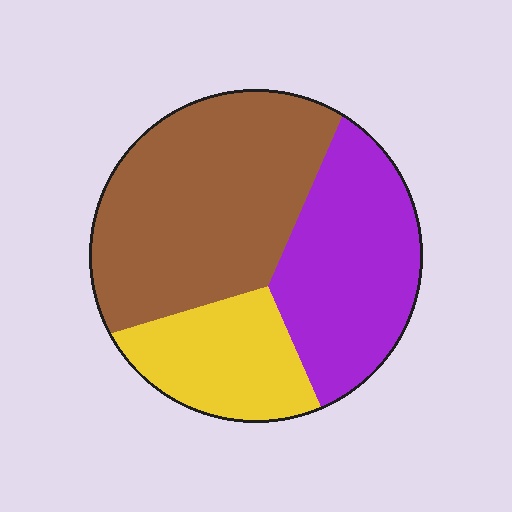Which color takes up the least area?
Yellow, at roughly 20%.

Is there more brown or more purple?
Brown.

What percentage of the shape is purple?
Purple takes up about one third (1/3) of the shape.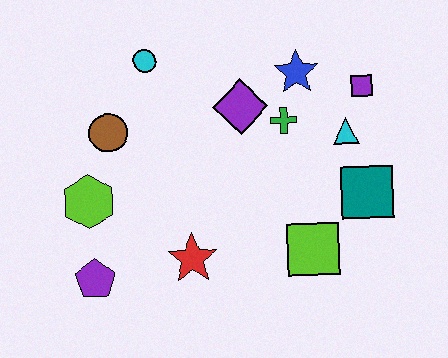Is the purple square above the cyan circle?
No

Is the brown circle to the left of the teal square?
Yes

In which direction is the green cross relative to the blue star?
The green cross is below the blue star.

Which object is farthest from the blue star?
The purple pentagon is farthest from the blue star.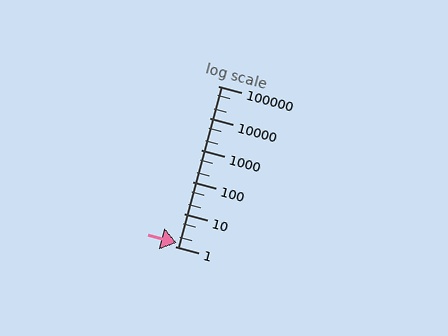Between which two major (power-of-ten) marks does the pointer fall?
The pointer is between 1 and 10.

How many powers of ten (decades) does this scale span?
The scale spans 5 decades, from 1 to 100000.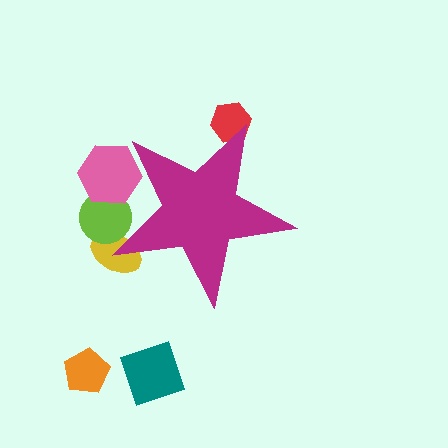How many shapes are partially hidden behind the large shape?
4 shapes are partially hidden.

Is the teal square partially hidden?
No, the teal square is fully visible.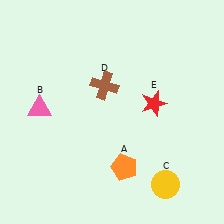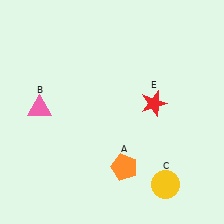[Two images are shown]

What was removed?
The brown cross (D) was removed in Image 2.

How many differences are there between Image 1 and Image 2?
There is 1 difference between the two images.